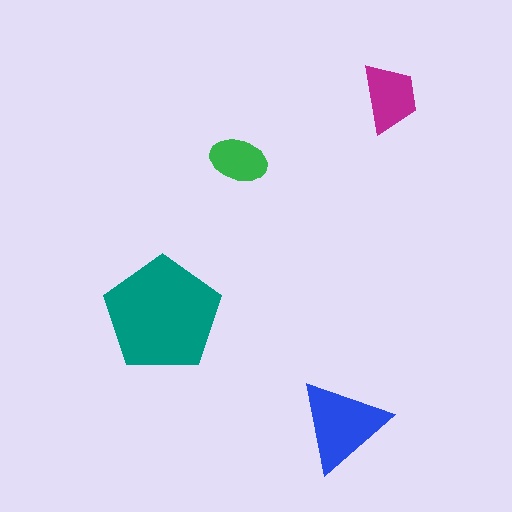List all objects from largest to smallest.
The teal pentagon, the blue triangle, the magenta trapezoid, the green ellipse.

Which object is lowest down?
The blue triangle is bottommost.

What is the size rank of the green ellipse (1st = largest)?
4th.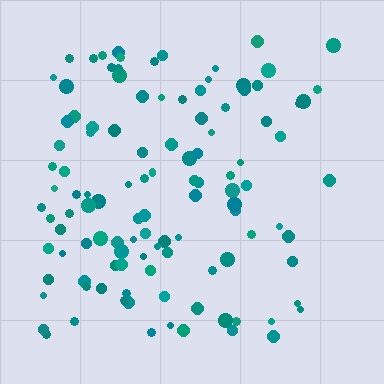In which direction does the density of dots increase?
From right to left, with the left side densest.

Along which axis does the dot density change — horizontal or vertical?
Horizontal.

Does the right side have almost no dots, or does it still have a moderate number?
Still a moderate number, just noticeably fewer than the left.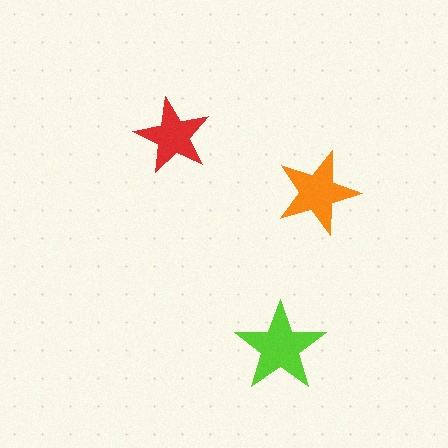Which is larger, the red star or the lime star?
The lime one.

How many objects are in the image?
There are 3 objects in the image.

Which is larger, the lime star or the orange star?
The lime one.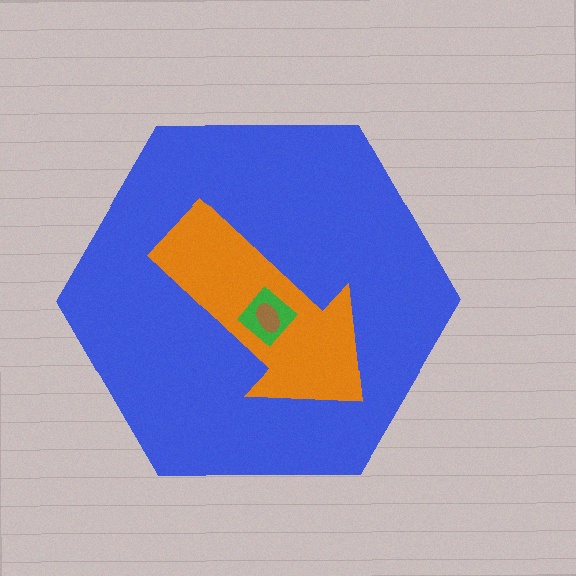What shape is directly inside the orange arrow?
The green diamond.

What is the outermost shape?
The blue hexagon.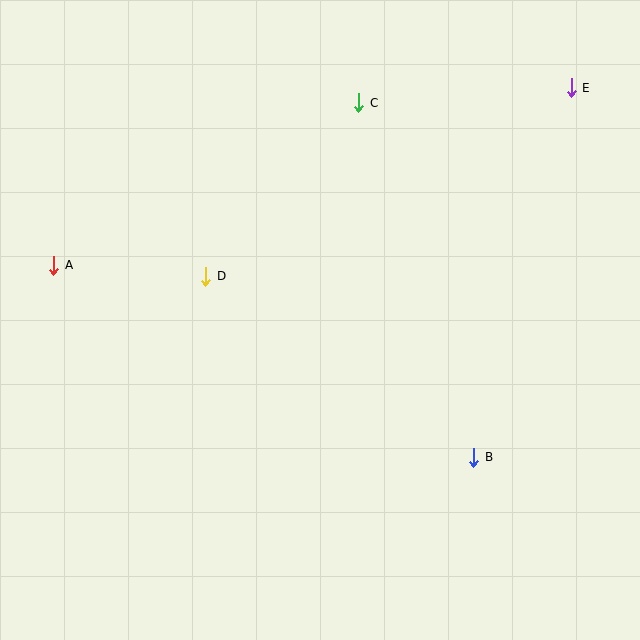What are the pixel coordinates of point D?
Point D is at (206, 276).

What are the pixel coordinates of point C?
Point C is at (359, 103).